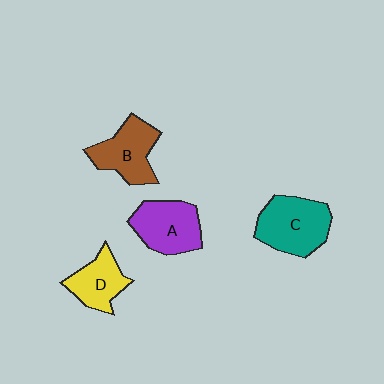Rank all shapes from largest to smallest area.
From largest to smallest: C (teal), A (purple), B (brown), D (yellow).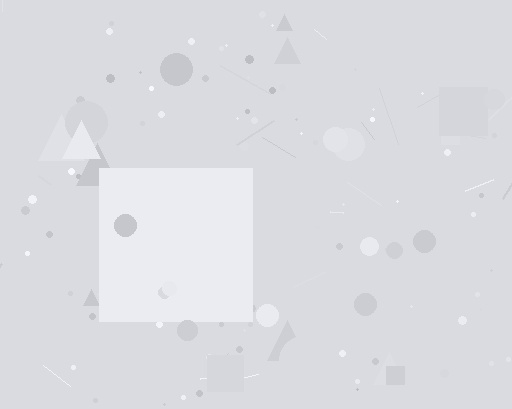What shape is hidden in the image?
A square is hidden in the image.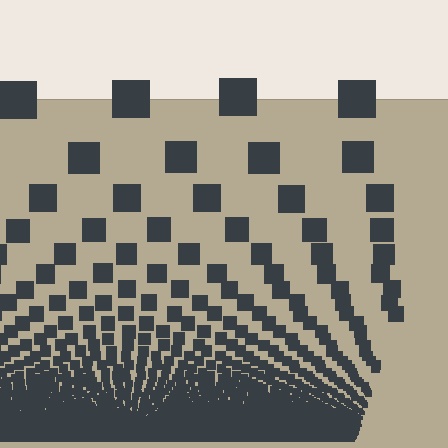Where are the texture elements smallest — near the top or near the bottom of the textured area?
Near the bottom.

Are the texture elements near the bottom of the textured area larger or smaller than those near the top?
Smaller. The gradient is inverted — elements near the bottom are smaller and denser.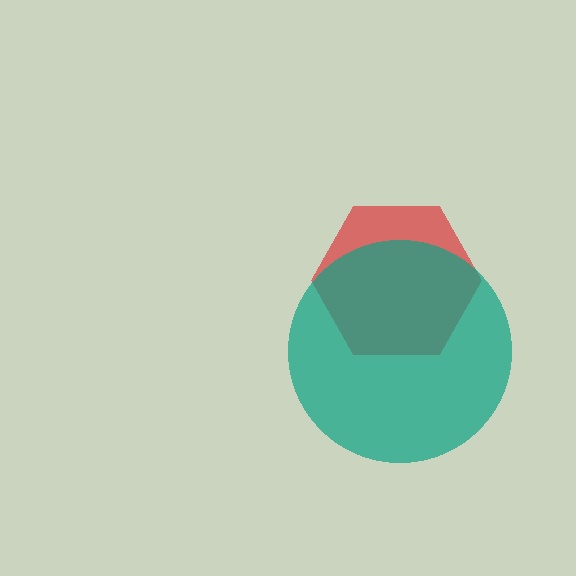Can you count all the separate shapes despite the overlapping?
Yes, there are 2 separate shapes.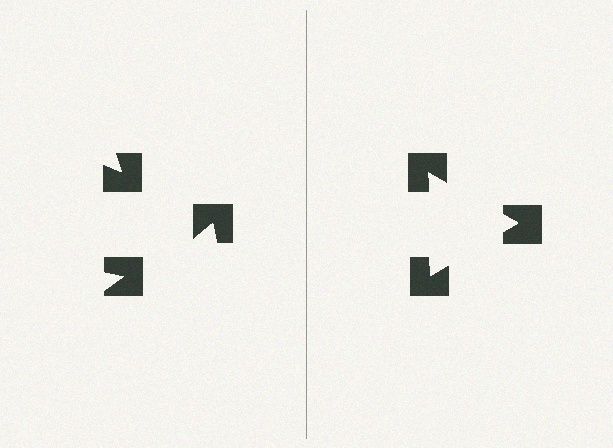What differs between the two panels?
The notched squares are positioned identically on both sides; only the wedge orientations differ. On the right they align to a triangle; on the left they are misaligned.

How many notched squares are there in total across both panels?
6 — 3 on each side.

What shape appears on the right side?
An illusory triangle.